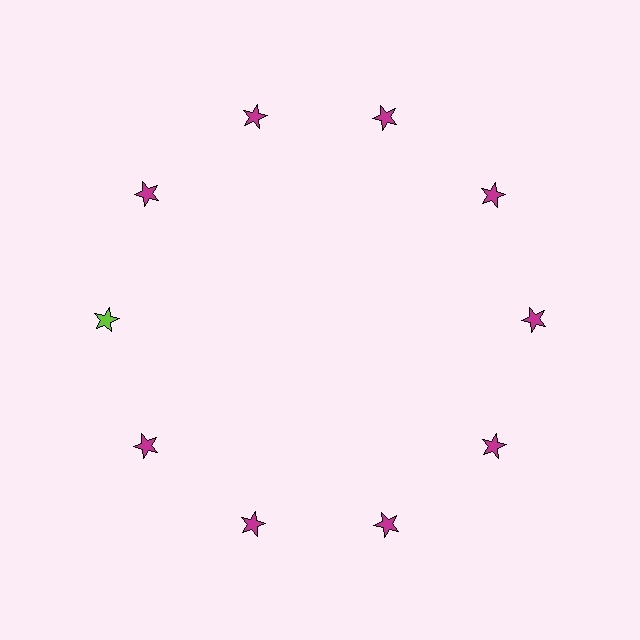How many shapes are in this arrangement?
There are 10 shapes arranged in a ring pattern.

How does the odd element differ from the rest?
It has a different color: lime instead of magenta.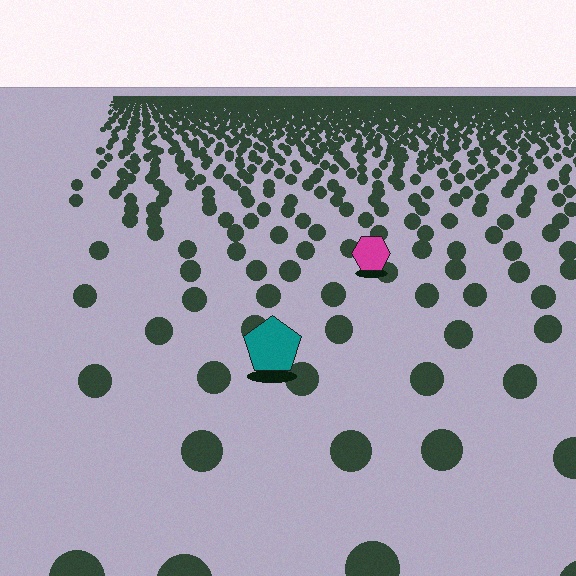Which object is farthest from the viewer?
The magenta hexagon is farthest from the viewer. It appears smaller and the ground texture around it is denser.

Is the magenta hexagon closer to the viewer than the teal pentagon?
No. The teal pentagon is closer — you can tell from the texture gradient: the ground texture is coarser near it.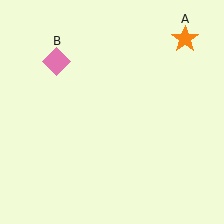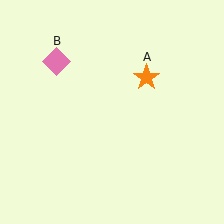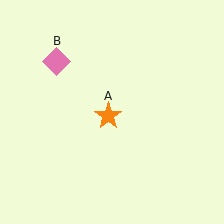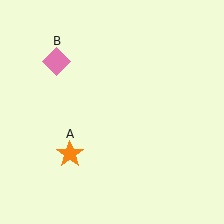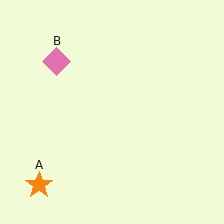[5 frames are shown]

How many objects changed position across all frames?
1 object changed position: orange star (object A).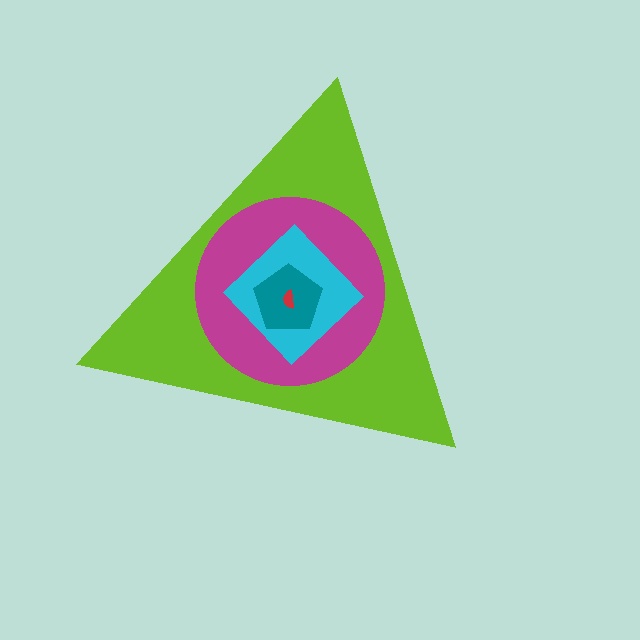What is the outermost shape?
The lime triangle.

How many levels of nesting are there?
5.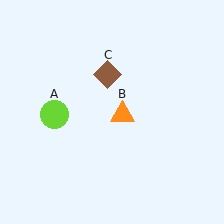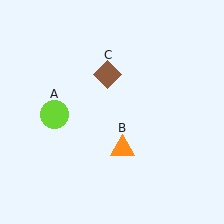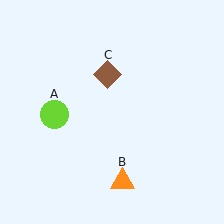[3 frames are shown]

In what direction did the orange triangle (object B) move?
The orange triangle (object B) moved down.